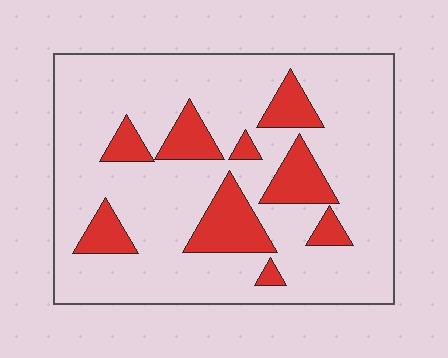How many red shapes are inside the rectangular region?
9.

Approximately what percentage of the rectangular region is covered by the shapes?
Approximately 20%.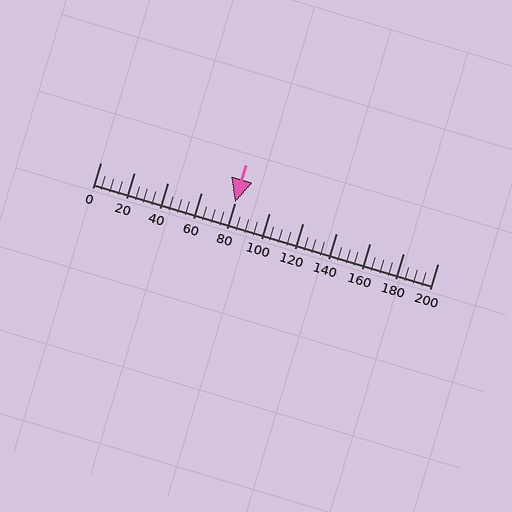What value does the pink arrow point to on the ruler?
The pink arrow points to approximately 80.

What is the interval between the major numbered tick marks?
The major tick marks are spaced 20 units apart.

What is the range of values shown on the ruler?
The ruler shows values from 0 to 200.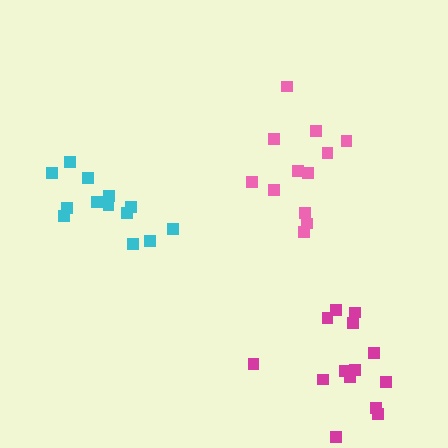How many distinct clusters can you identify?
There are 3 distinct clusters.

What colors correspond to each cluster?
The clusters are colored: pink, magenta, cyan.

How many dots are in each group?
Group 1: 12 dots, Group 2: 14 dots, Group 3: 13 dots (39 total).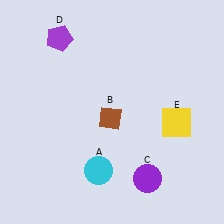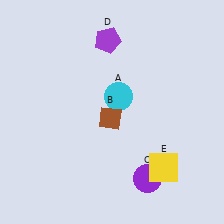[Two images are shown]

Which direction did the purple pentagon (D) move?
The purple pentagon (D) moved right.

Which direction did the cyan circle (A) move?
The cyan circle (A) moved up.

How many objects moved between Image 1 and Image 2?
3 objects moved between the two images.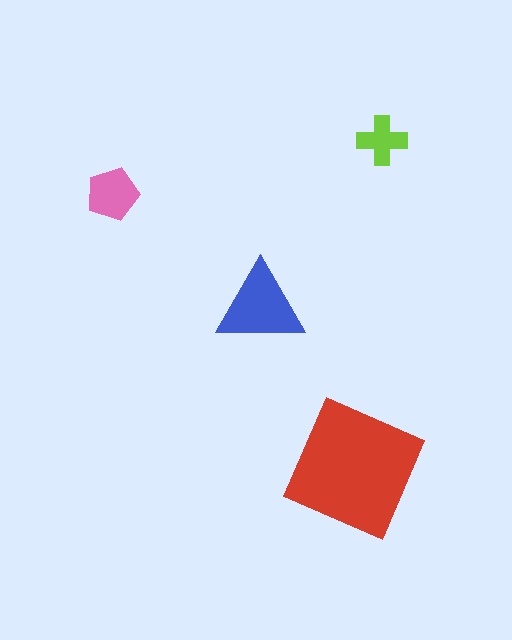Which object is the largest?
The red square.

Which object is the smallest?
The lime cross.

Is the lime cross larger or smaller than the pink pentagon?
Smaller.